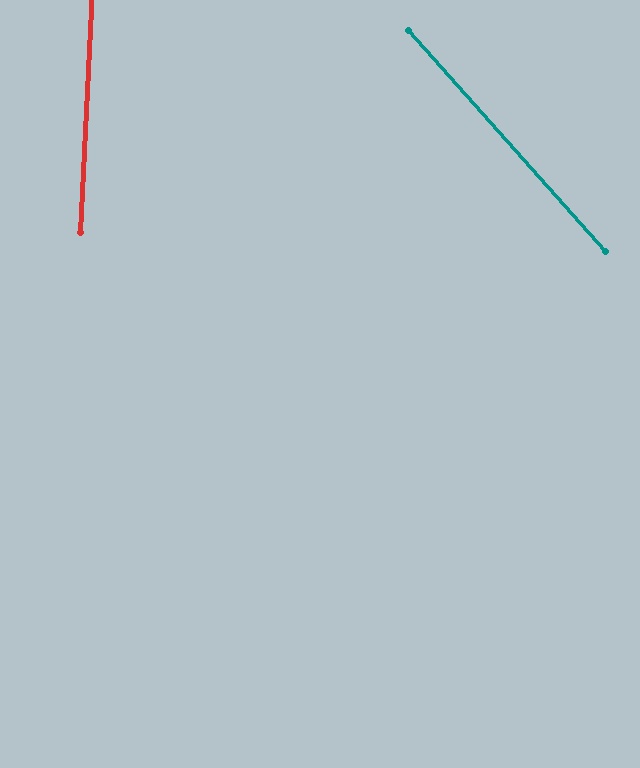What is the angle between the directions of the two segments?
Approximately 44 degrees.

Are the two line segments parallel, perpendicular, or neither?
Neither parallel nor perpendicular — they differ by about 44°.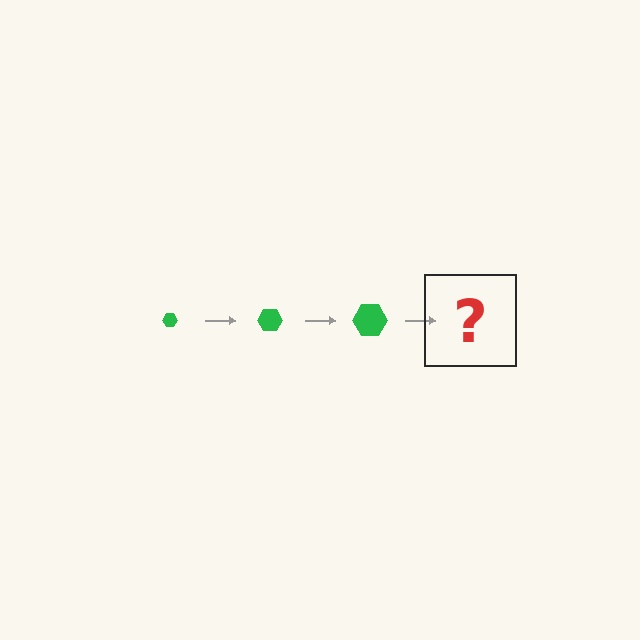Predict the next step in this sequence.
The next step is a green hexagon, larger than the previous one.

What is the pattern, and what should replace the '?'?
The pattern is that the hexagon gets progressively larger each step. The '?' should be a green hexagon, larger than the previous one.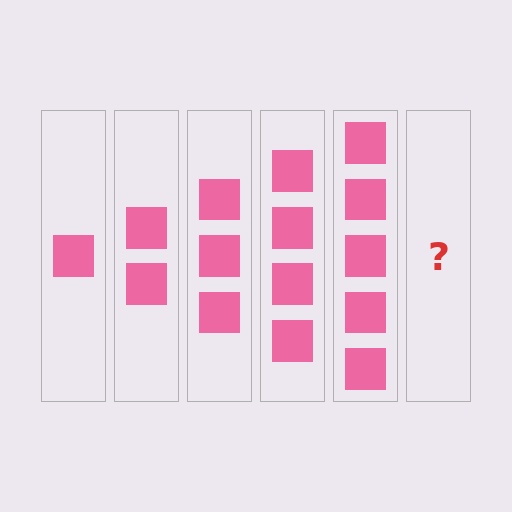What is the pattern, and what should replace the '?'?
The pattern is that each step adds one more square. The '?' should be 6 squares.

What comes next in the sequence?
The next element should be 6 squares.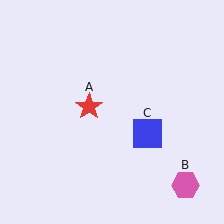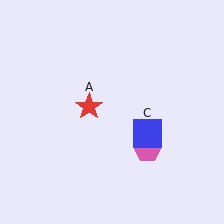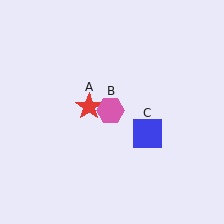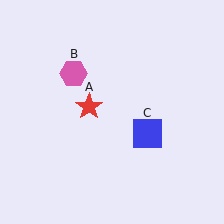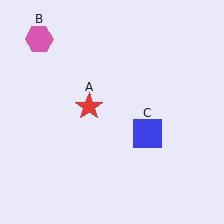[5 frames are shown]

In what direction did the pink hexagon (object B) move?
The pink hexagon (object B) moved up and to the left.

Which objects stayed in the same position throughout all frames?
Red star (object A) and blue square (object C) remained stationary.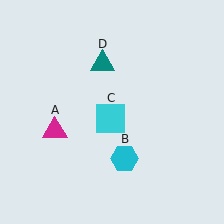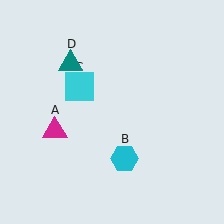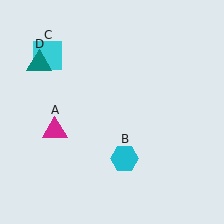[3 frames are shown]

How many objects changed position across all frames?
2 objects changed position: cyan square (object C), teal triangle (object D).